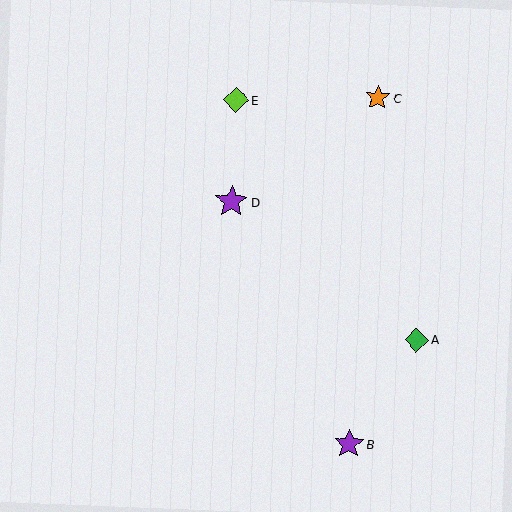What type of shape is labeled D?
Shape D is a purple star.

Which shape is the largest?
The purple star (labeled D) is the largest.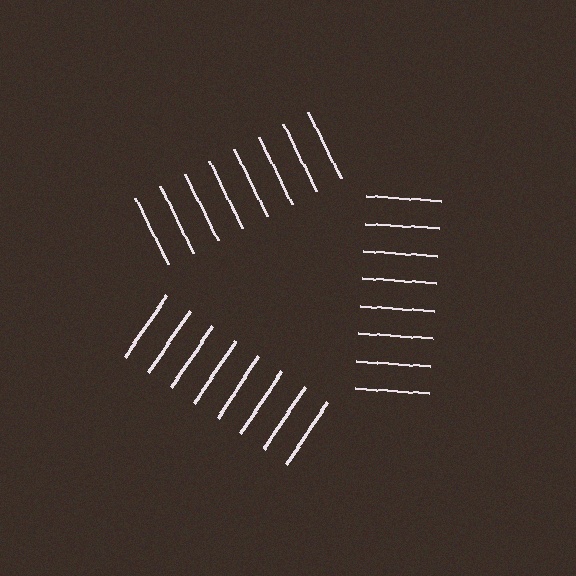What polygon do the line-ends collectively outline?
An illusory triangle — the line segments terminate on its edges but no continuous stroke is drawn.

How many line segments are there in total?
24 — 8 along each of the 3 edges.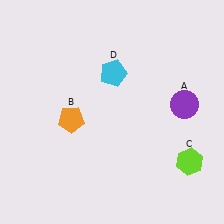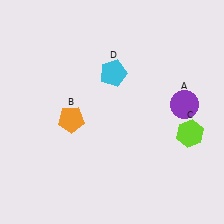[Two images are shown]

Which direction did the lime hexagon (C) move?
The lime hexagon (C) moved up.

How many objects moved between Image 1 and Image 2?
1 object moved between the two images.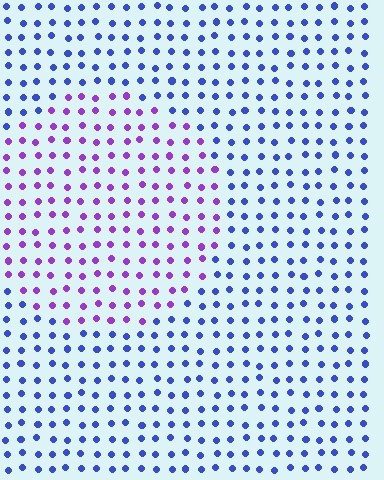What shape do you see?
I see a circle.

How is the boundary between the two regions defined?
The boundary is defined purely by a slight shift in hue (about 50 degrees). Spacing, size, and orientation are identical on both sides.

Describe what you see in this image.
The image is filled with small blue elements in a uniform arrangement. A circle-shaped region is visible where the elements are tinted to a slightly different hue, forming a subtle color boundary.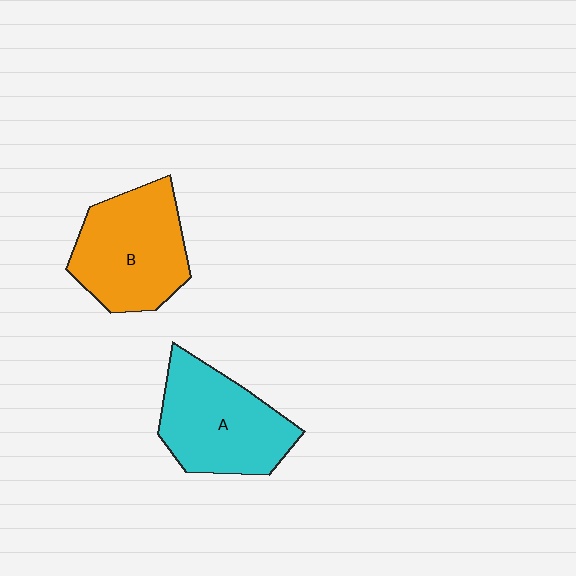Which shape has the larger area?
Shape B (orange).